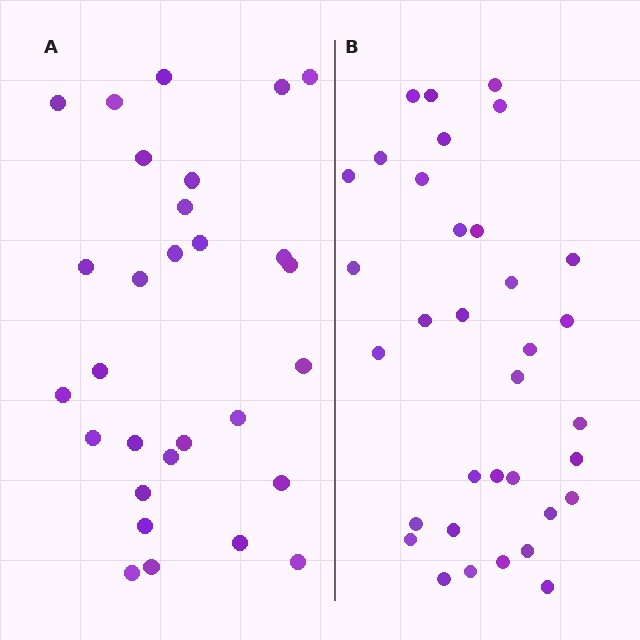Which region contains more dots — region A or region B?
Region B (the right region) has more dots.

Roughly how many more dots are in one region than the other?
Region B has about 5 more dots than region A.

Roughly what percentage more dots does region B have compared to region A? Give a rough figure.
About 15% more.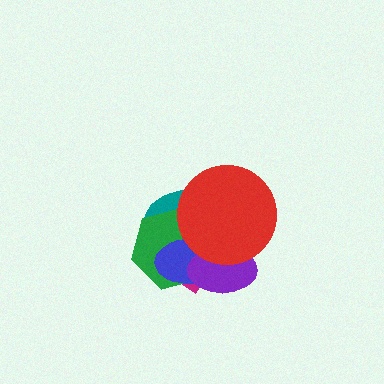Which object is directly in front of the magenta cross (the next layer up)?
The teal ellipse is directly in front of the magenta cross.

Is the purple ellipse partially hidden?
Yes, it is partially covered by another shape.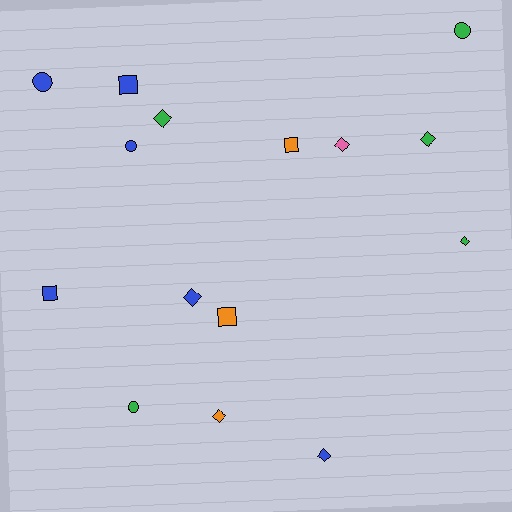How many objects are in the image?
There are 15 objects.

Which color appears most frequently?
Blue, with 6 objects.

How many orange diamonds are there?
There is 1 orange diamond.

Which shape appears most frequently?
Diamond, with 7 objects.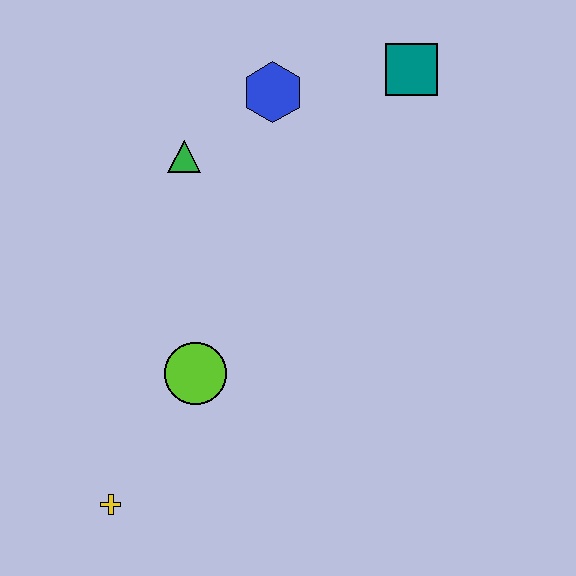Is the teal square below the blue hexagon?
No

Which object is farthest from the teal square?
The yellow cross is farthest from the teal square.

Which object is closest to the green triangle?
The blue hexagon is closest to the green triangle.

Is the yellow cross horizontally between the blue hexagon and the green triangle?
No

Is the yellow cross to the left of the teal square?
Yes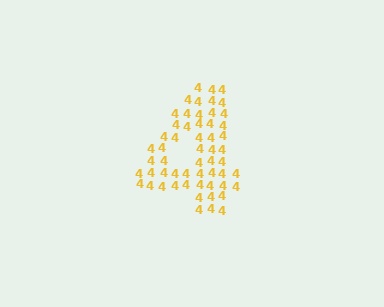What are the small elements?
The small elements are digit 4's.